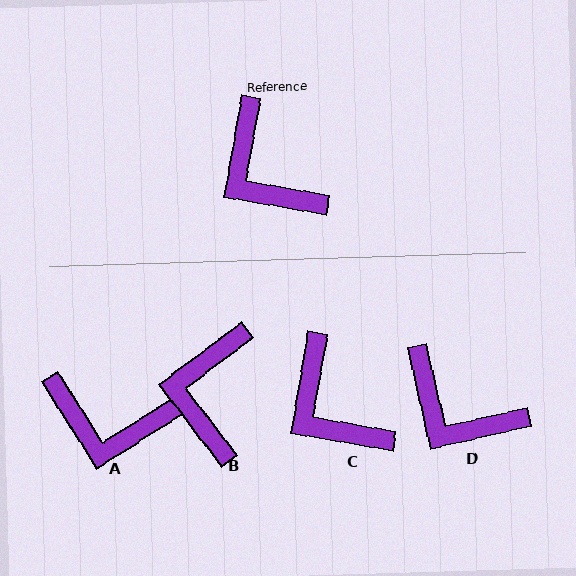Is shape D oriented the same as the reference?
No, it is off by about 23 degrees.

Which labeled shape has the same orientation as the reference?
C.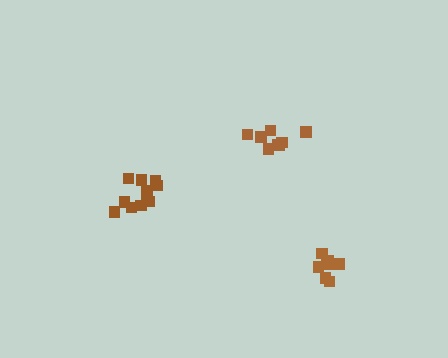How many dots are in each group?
Group 1: 11 dots, Group 2: 8 dots, Group 3: 8 dots (27 total).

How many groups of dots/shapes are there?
There are 3 groups.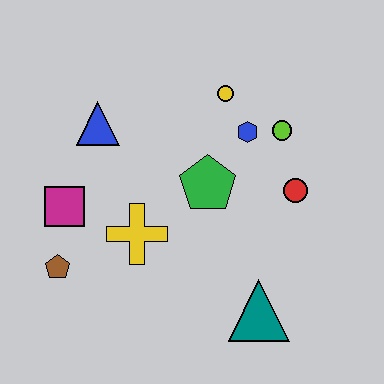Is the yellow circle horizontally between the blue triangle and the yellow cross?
No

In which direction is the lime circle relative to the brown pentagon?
The lime circle is to the right of the brown pentagon.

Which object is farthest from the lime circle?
The brown pentagon is farthest from the lime circle.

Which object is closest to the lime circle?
The blue hexagon is closest to the lime circle.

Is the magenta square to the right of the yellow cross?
No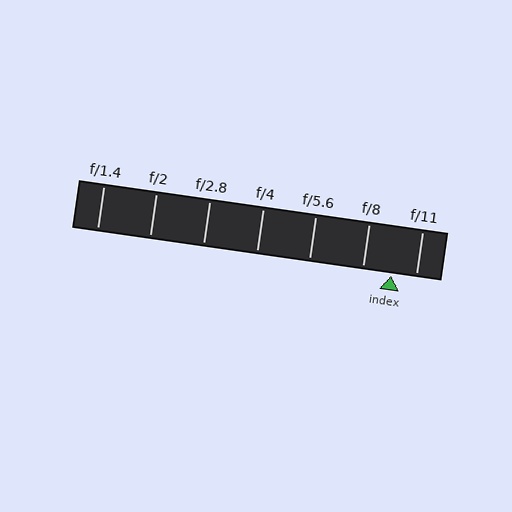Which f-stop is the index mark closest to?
The index mark is closest to f/11.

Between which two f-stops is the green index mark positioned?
The index mark is between f/8 and f/11.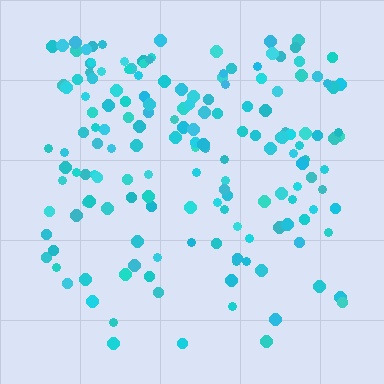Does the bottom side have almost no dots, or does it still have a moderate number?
Still a moderate number, just noticeably fewer than the top.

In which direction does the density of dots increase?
From bottom to top, with the top side densest.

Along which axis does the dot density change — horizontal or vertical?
Vertical.